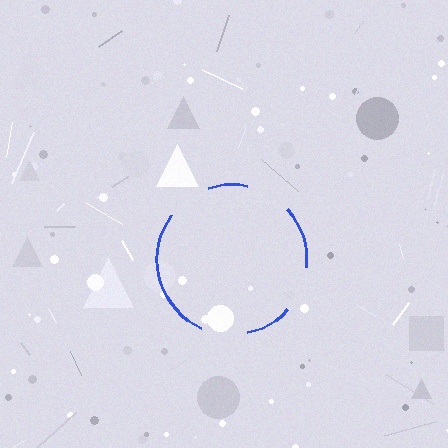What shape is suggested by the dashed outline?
The dashed outline suggests a circle.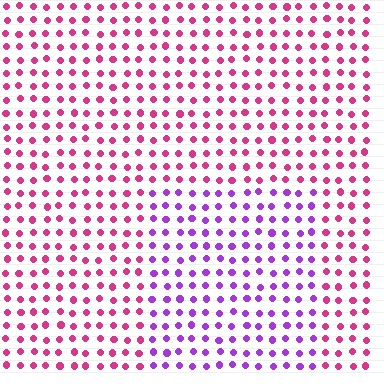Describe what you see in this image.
The image is filled with small magenta elements in a uniform arrangement. A rectangle-shaped region is visible where the elements are tinted to a slightly different hue, forming a subtle color boundary.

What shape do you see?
I see a rectangle.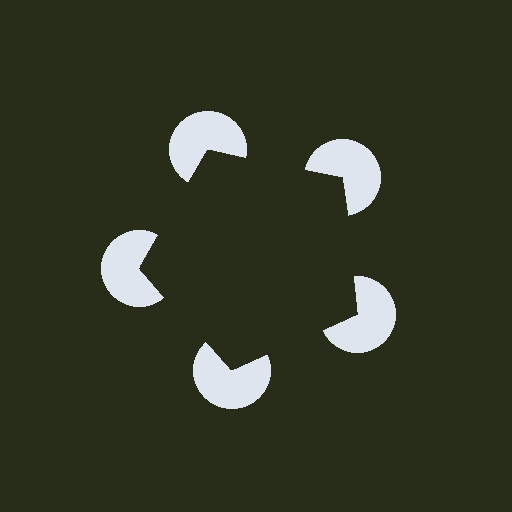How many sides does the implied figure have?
5 sides.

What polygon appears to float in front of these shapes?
An illusory pentagon — its edges are inferred from the aligned wedge cuts in the pac-man discs, not physically drawn.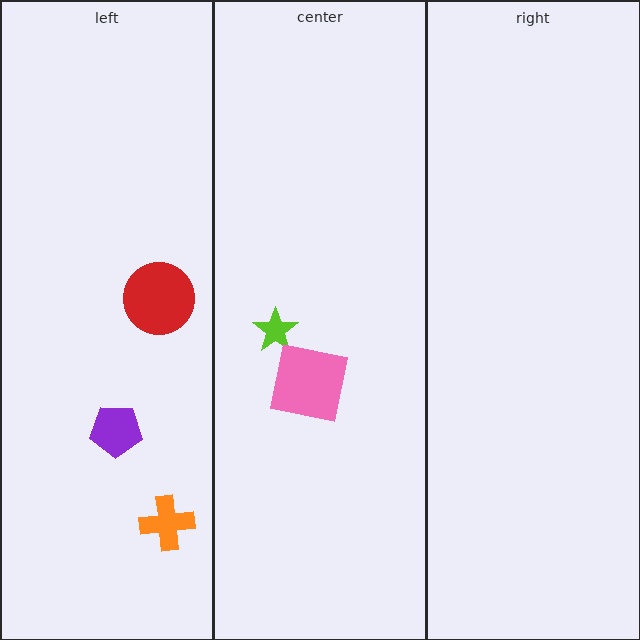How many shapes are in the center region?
2.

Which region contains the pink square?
The center region.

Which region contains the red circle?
The left region.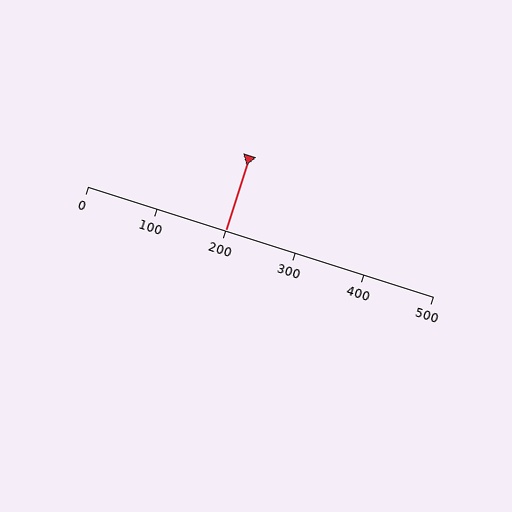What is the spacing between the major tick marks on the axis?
The major ticks are spaced 100 apart.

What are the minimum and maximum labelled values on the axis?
The axis runs from 0 to 500.